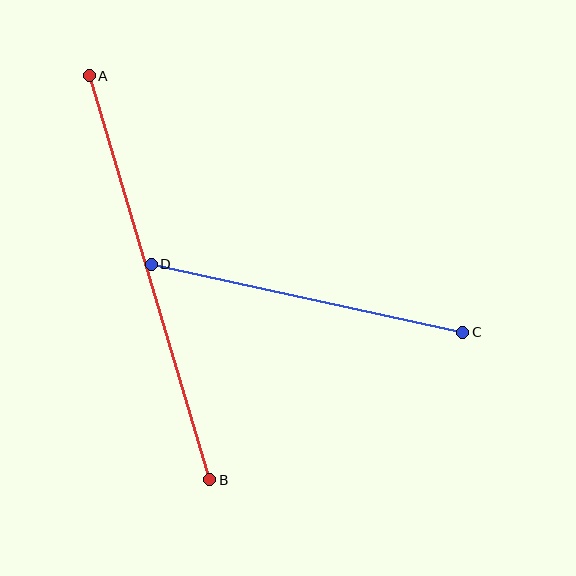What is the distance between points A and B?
The distance is approximately 422 pixels.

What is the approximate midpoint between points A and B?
The midpoint is at approximately (150, 278) pixels.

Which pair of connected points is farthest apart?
Points A and B are farthest apart.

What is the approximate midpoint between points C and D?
The midpoint is at approximately (307, 298) pixels.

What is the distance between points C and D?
The distance is approximately 319 pixels.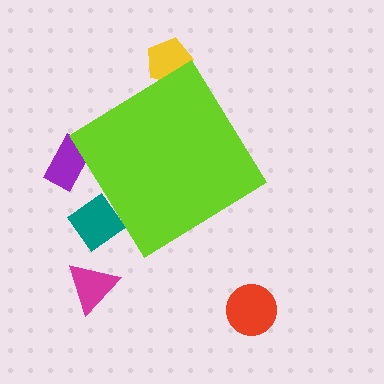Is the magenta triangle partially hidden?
No, the magenta triangle is fully visible.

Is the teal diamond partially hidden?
Yes, the teal diamond is partially hidden behind the lime diamond.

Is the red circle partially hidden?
No, the red circle is fully visible.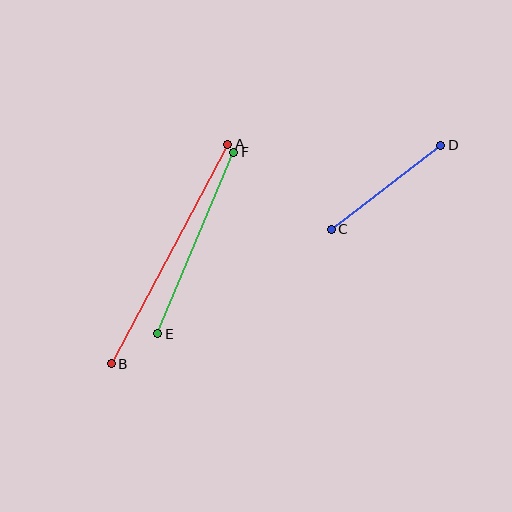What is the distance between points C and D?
The distance is approximately 138 pixels.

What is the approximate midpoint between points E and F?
The midpoint is at approximately (196, 243) pixels.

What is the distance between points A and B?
The distance is approximately 249 pixels.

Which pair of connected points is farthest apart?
Points A and B are farthest apart.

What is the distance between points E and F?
The distance is approximately 197 pixels.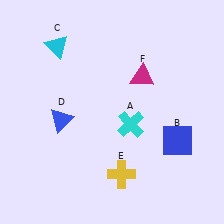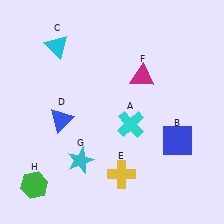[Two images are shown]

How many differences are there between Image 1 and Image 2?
There are 2 differences between the two images.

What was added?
A cyan star (G), a green hexagon (H) were added in Image 2.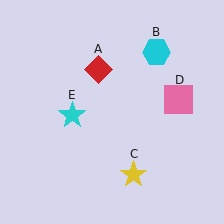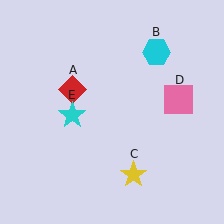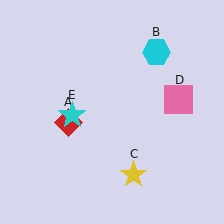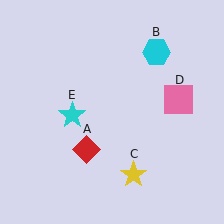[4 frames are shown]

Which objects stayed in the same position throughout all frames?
Cyan hexagon (object B) and yellow star (object C) and pink square (object D) and cyan star (object E) remained stationary.